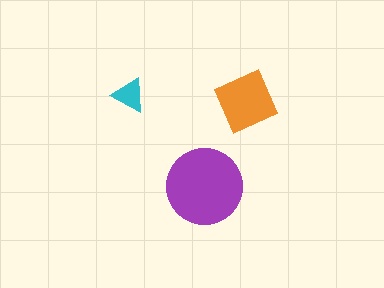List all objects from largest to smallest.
The purple circle, the orange diamond, the cyan triangle.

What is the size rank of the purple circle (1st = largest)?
1st.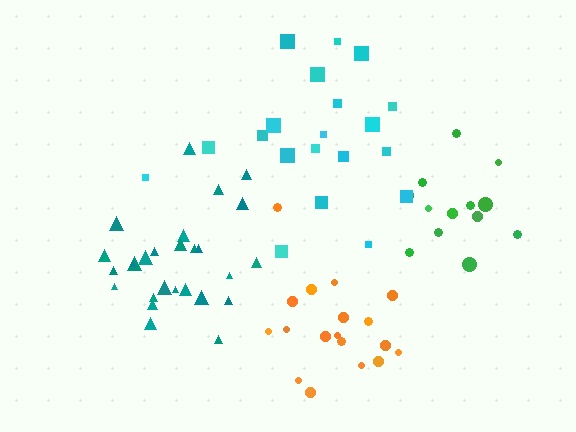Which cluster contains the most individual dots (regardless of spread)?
Teal (27).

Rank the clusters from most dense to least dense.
teal, green, orange, cyan.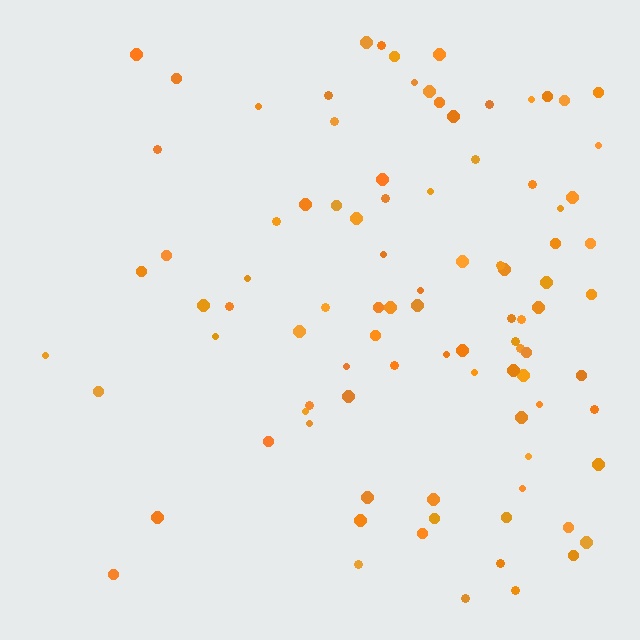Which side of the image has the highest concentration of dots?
The right.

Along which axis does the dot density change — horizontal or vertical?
Horizontal.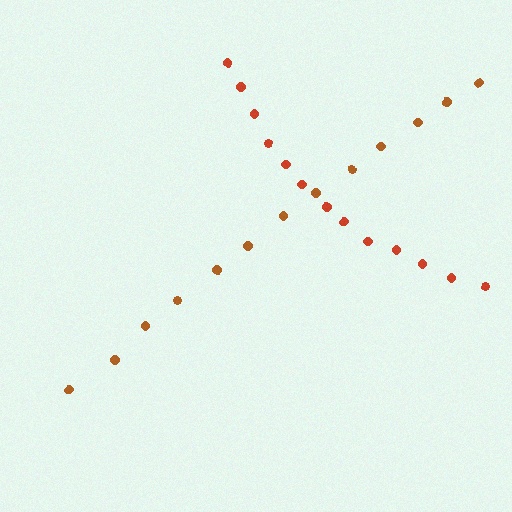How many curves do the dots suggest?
There are 2 distinct paths.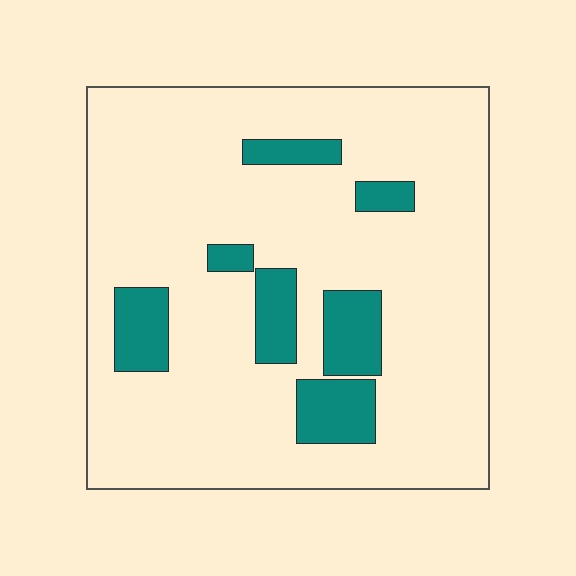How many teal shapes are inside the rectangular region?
7.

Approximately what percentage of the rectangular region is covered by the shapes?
Approximately 15%.